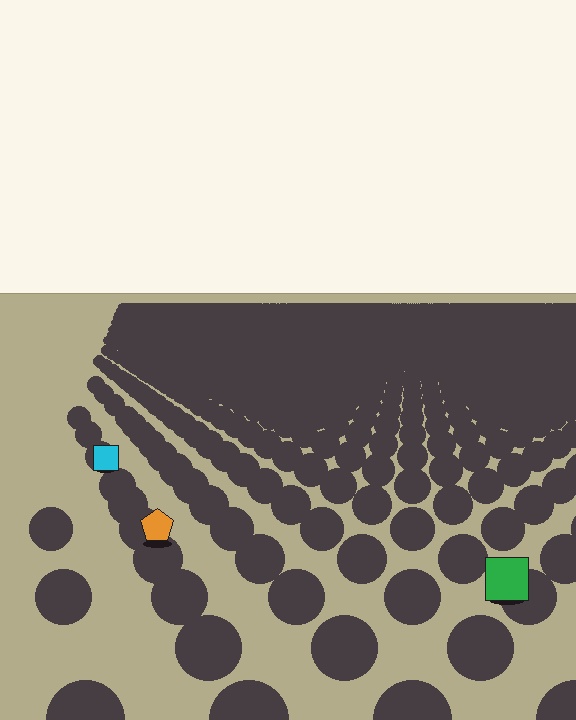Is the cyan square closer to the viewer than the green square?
No. The green square is closer — you can tell from the texture gradient: the ground texture is coarser near it.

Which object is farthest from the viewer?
The cyan square is farthest from the viewer. It appears smaller and the ground texture around it is denser.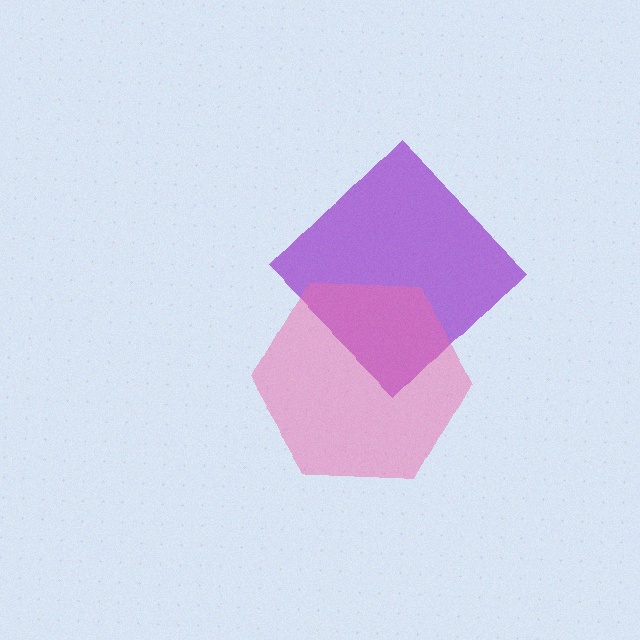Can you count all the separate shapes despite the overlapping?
Yes, there are 2 separate shapes.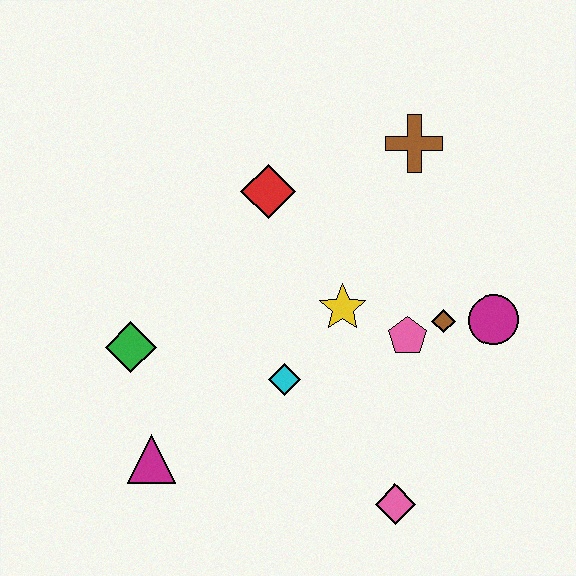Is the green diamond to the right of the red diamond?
No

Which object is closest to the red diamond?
The yellow star is closest to the red diamond.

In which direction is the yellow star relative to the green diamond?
The yellow star is to the right of the green diamond.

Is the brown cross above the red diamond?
Yes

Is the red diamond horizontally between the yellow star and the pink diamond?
No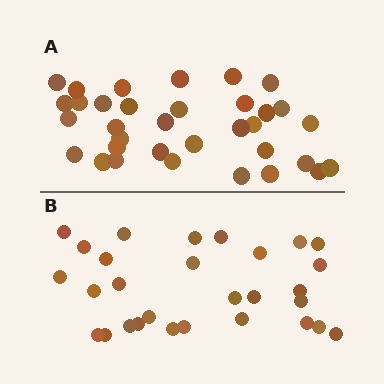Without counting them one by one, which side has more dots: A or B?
Region A (the top region) has more dots.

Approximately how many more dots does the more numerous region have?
Region A has about 5 more dots than region B.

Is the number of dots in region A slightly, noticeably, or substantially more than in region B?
Region A has only slightly more — the two regions are fairly close. The ratio is roughly 1.2 to 1.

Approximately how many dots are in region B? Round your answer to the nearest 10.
About 30 dots. (The exact count is 29, which rounds to 30.)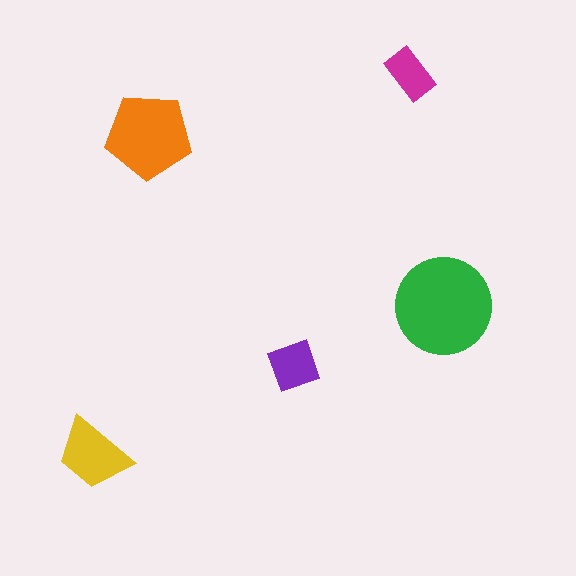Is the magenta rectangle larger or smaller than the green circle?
Smaller.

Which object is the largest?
The green circle.